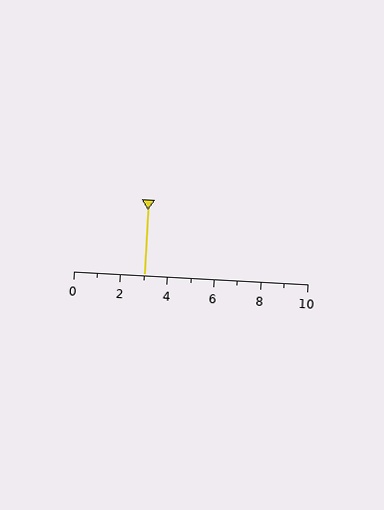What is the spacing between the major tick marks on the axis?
The major ticks are spaced 2 apart.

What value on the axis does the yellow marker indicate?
The marker indicates approximately 3.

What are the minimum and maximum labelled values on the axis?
The axis runs from 0 to 10.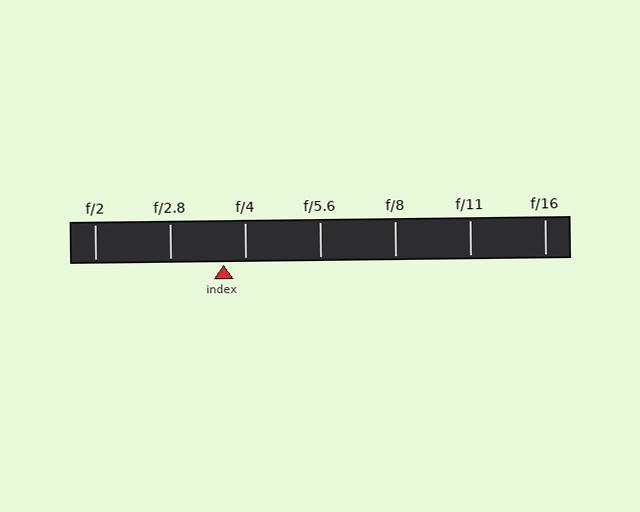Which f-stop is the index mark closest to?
The index mark is closest to f/4.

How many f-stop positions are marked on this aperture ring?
There are 7 f-stop positions marked.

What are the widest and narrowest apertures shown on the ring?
The widest aperture shown is f/2 and the narrowest is f/16.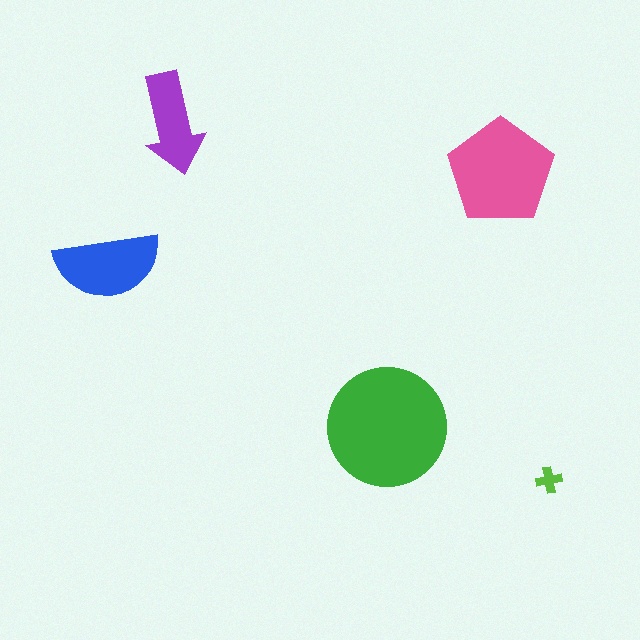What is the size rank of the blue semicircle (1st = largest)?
3rd.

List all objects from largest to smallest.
The green circle, the pink pentagon, the blue semicircle, the purple arrow, the lime cross.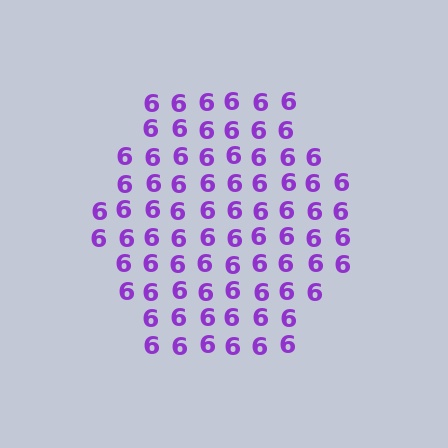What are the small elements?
The small elements are digit 6's.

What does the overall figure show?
The overall figure shows a hexagon.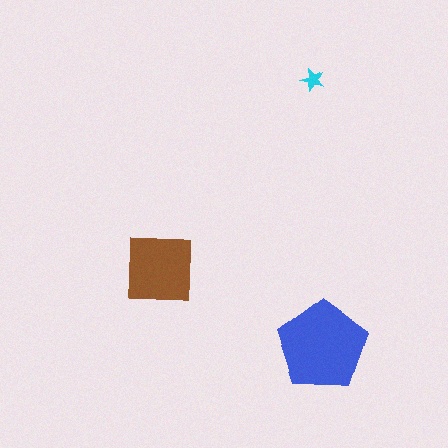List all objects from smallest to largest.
The cyan star, the brown square, the blue pentagon.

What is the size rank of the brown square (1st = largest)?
2nd.